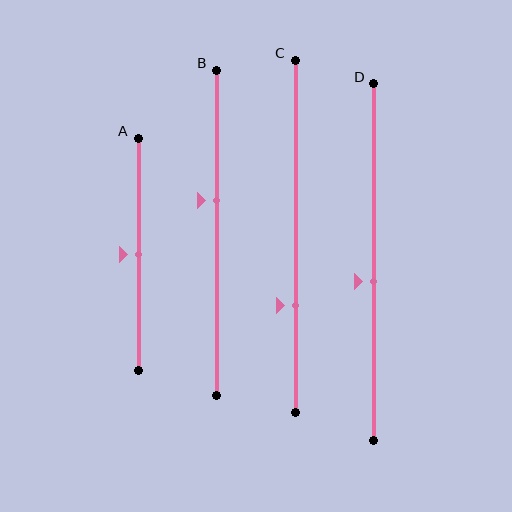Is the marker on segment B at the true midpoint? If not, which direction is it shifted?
No, the marker on segment B is shifted upward by about 10% of the segment length.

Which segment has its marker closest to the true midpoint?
Segment A has its marker closest to the true midpoint.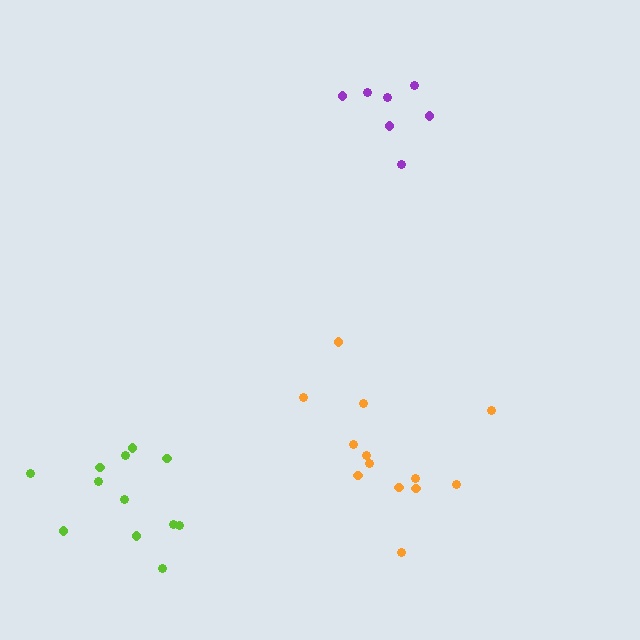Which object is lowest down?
The lime cluster is bottommost.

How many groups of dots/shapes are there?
There are 3 groups.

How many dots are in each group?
Group 1: 13 dots, Group 2: 7 dots, Group 3: 12 dots (32 total).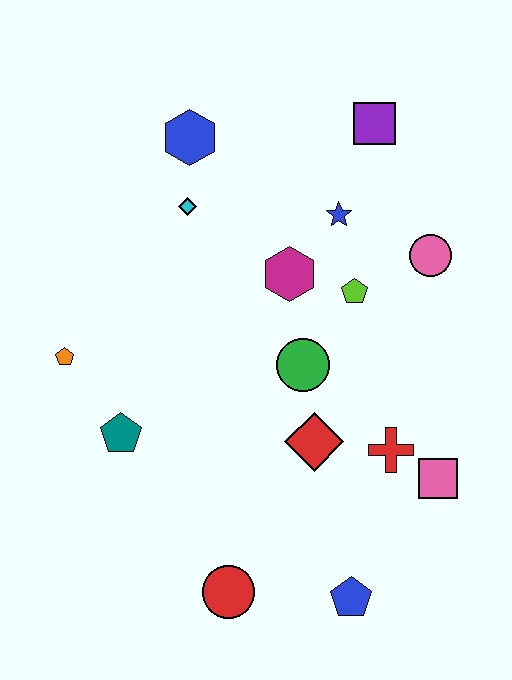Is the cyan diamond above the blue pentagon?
Yes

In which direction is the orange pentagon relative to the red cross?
The orange pentagon is to the left of the red cross.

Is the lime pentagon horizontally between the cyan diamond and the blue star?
No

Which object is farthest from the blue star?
The red circle is farthest from the blue star.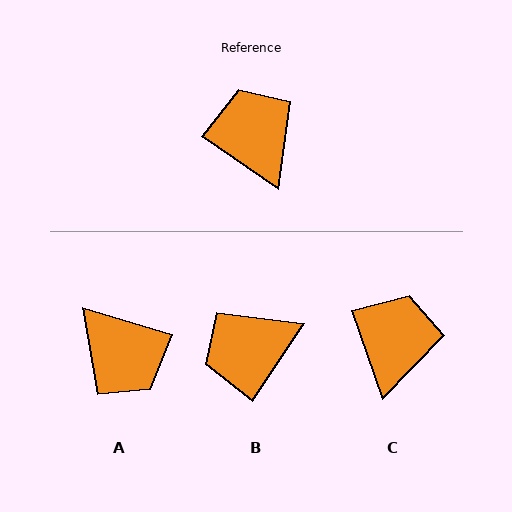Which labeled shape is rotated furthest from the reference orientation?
A, about 162 degrees away.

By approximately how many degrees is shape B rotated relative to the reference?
Approximately 90 degrees counter-clockwise.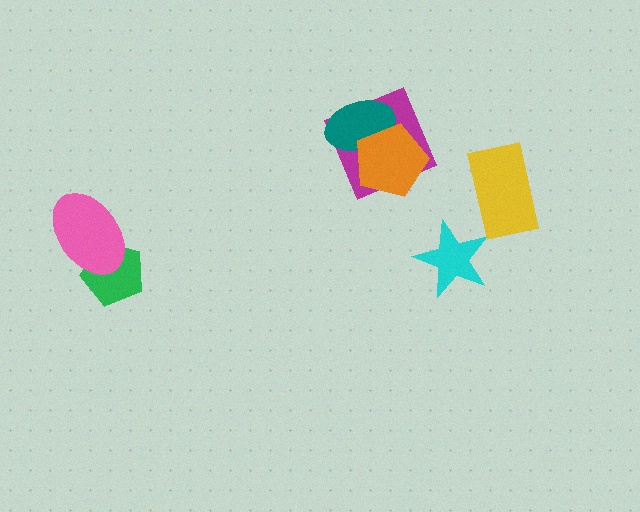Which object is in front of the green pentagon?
The pink ellipse is in front of the green pentagon.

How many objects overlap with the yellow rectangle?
0 objects overlap with the yellow rectangle.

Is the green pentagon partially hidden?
Yes, it is partially covered by another shape.